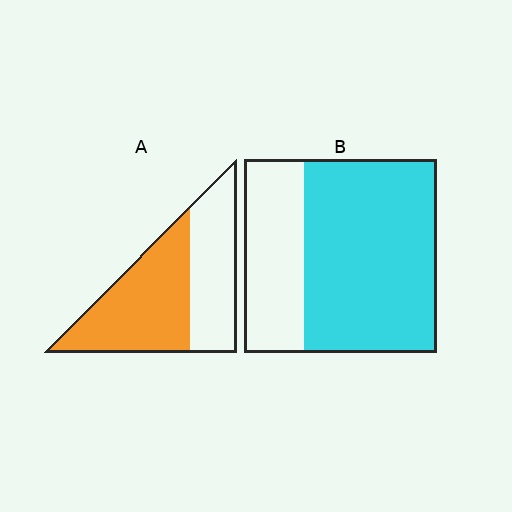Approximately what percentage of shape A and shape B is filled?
A is approximately 55% and B is approximately 70%.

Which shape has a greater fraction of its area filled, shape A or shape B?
Shape B.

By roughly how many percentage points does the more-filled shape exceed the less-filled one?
By roughly 10 percentage points (B over A).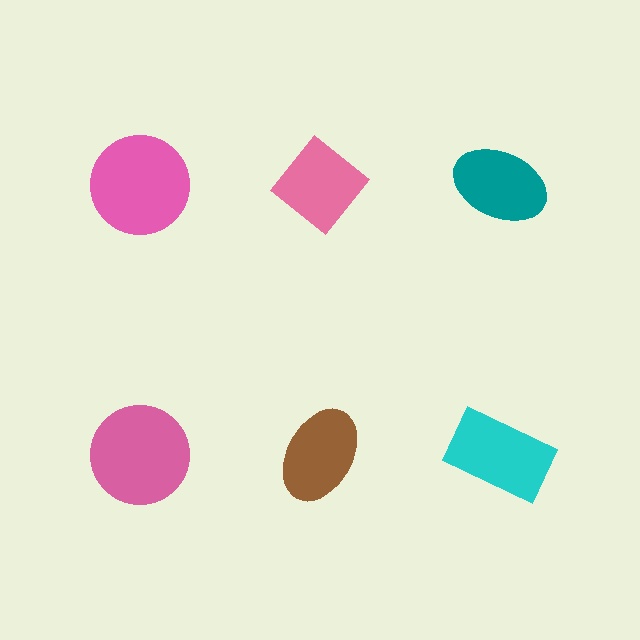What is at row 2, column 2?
A brown ellipse.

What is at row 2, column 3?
A cyan rectangle.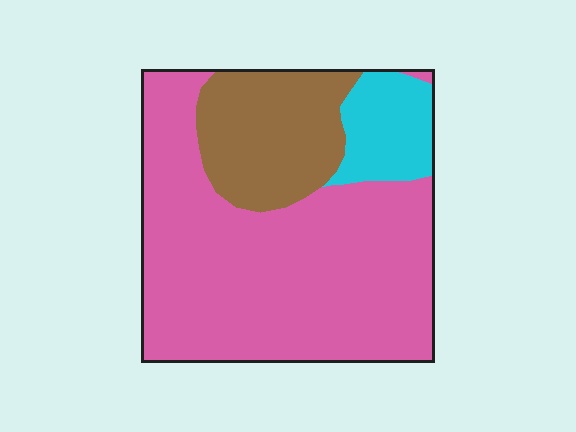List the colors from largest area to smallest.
From largest to smallest: pink, brown, cyan.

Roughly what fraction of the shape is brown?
Brown takes up about one fifth (1/5) of the shape.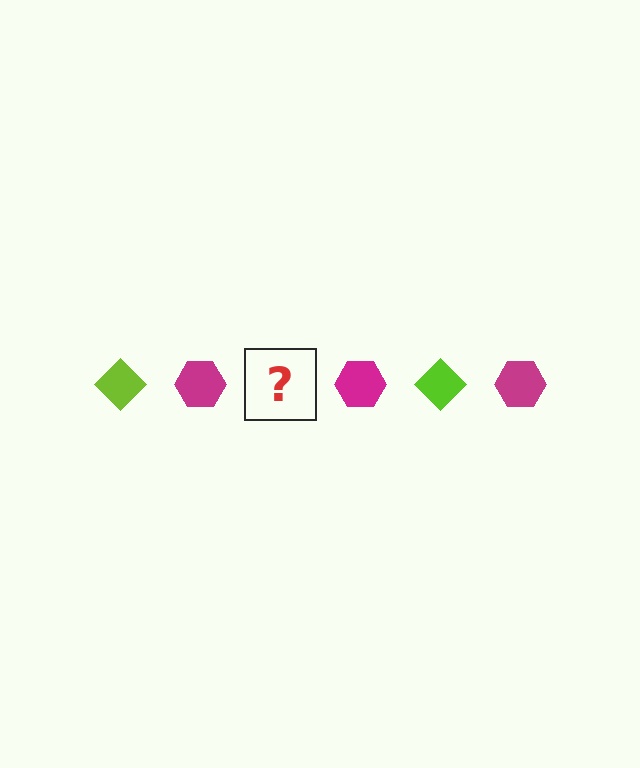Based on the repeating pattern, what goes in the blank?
The blank should be a lime diamond.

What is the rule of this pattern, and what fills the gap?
The rule is that the pattern alternates between lime diamond and magenta hexagon. The gap should be filled with a lime diamond.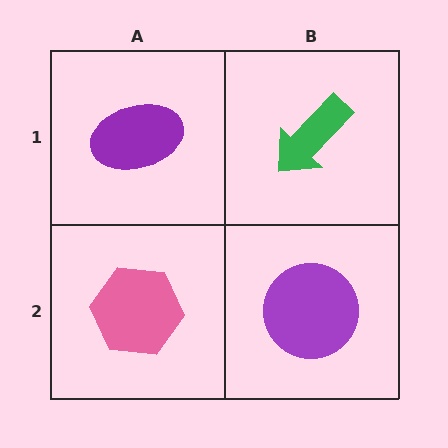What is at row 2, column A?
A pink hexagon.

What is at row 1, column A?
A purple ellipse.